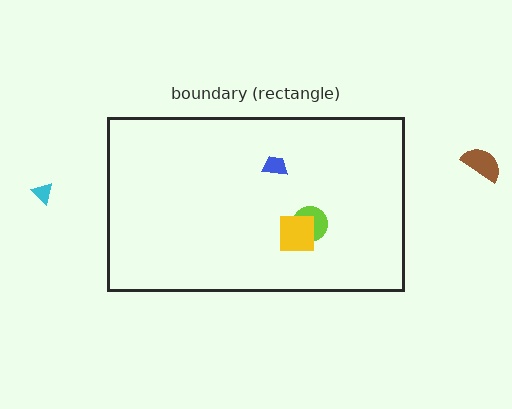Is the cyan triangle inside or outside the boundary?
Outside.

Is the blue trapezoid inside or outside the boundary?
Inside.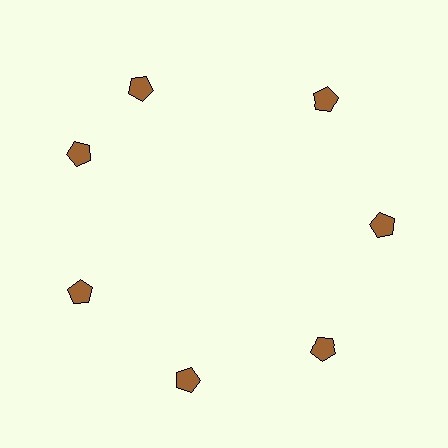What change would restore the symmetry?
The symmetry would be restored by rotating it back into even spacing with its neighbors so that all 7 pentagons sit at equal angles and equal distance from the center.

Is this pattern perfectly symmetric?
No. The 7 brown pentagons are arranged in a ring, but one element near the 12 o'clock position is rotated out of alignment along the ring, breaking the 7-fold rotational symmetry.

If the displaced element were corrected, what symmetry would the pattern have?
It would have 7-fold rotational symmetry — the pattern would map onto itself every 51 degrees.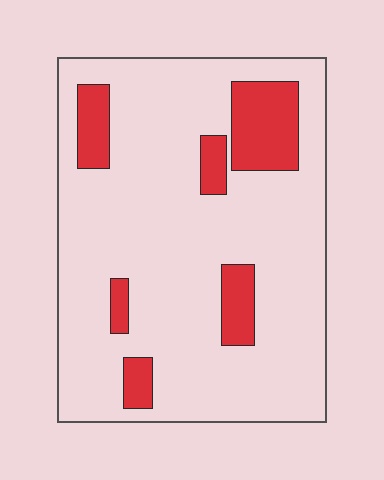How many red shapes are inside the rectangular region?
6.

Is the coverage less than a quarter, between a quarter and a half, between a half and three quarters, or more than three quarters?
Less than a quarter.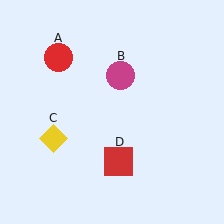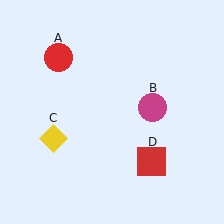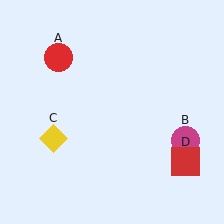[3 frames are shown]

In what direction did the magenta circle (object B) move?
The magenta circle (object B) moved down and to the right.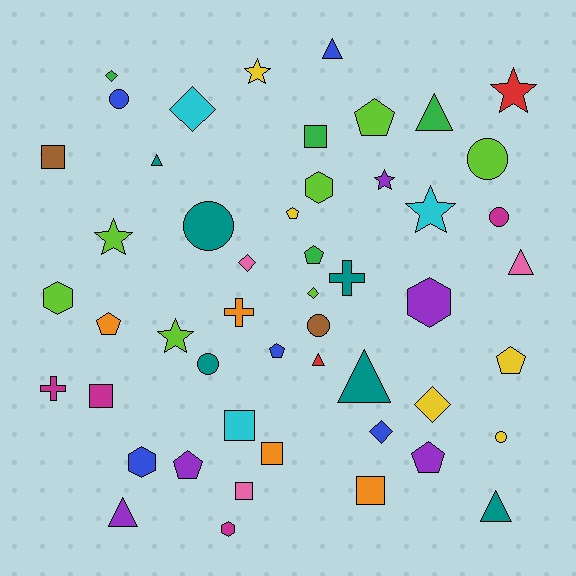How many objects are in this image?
There are 50 objects.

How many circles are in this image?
There are 7 circles.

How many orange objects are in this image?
There are 4 orange objects.